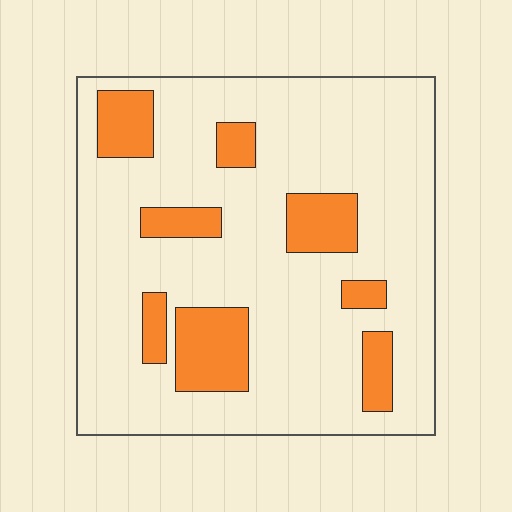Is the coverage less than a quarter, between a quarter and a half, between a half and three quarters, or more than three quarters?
Less than a quarter.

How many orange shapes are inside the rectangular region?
8.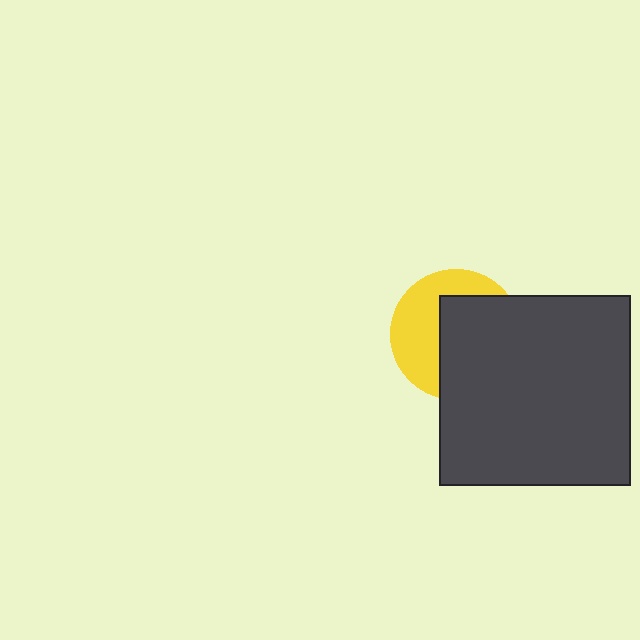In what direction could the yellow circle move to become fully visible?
The yellow circle could move left. That would shift it out from behind the dark gray square entirely.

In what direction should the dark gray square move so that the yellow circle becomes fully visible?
The dark gray square should move right. That is the shortest direction to clear the overlap and leave the yellow circle fully visible.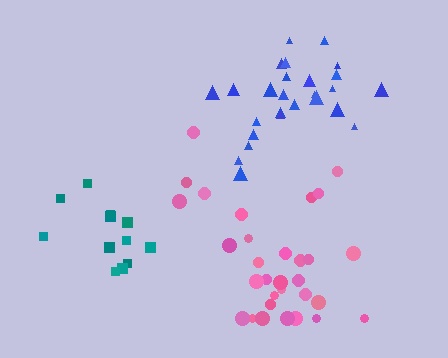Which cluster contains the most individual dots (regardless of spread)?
Pink (32).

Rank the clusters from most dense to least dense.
blue, pink, teal.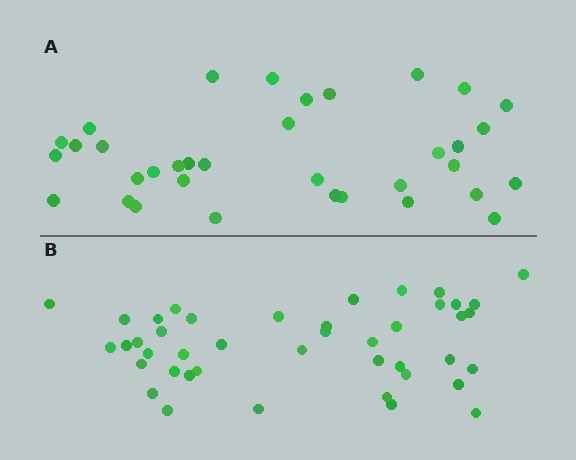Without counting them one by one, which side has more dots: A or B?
Region B (the bottom region) has more dots.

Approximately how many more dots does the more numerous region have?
Region B has roughly 8 or so more dots than region A.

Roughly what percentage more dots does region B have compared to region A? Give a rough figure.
About 25% more.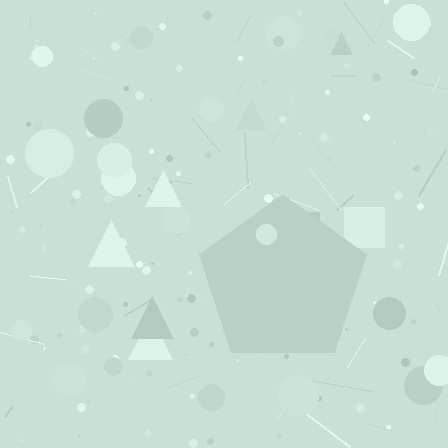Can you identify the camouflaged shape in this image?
The camouflaged shape is a pentagon.